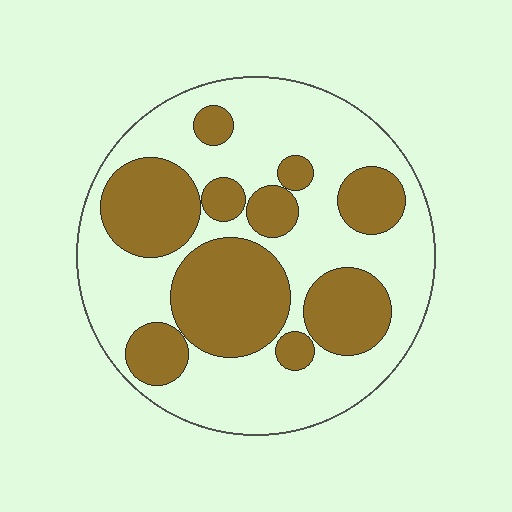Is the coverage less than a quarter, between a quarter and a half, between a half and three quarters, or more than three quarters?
Between a quarter and a half.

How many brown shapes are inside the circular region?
10.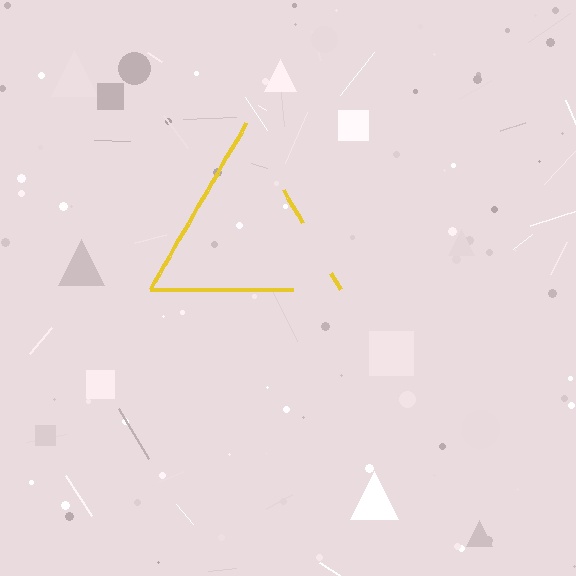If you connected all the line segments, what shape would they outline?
They would outline a triangle.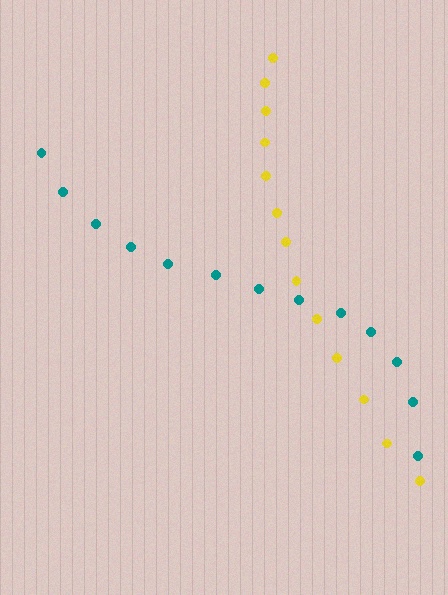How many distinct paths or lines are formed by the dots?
There are 2 distinct paths.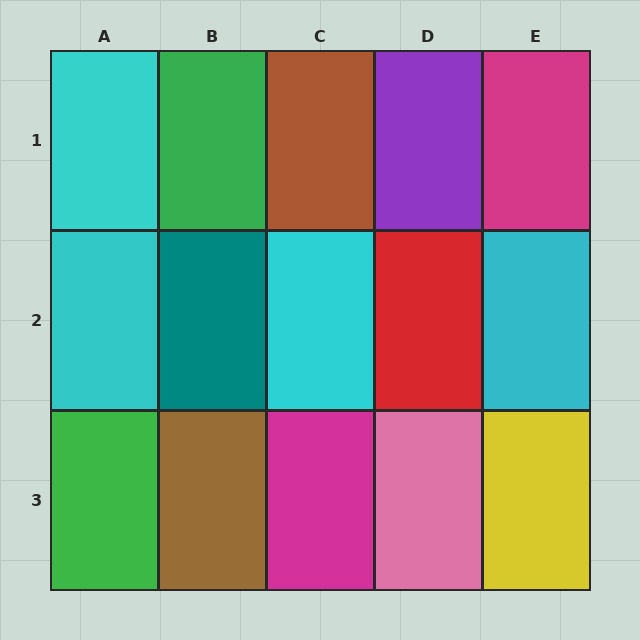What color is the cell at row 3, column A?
Green.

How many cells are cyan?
4 cells are cyan.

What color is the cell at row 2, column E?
Cyan.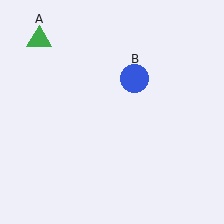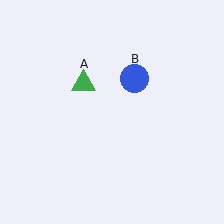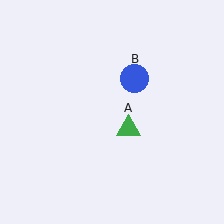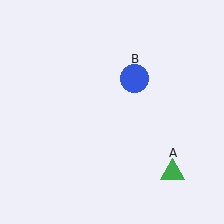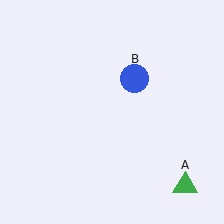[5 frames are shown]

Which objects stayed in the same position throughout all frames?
Blue circle (object B) remained stationary.